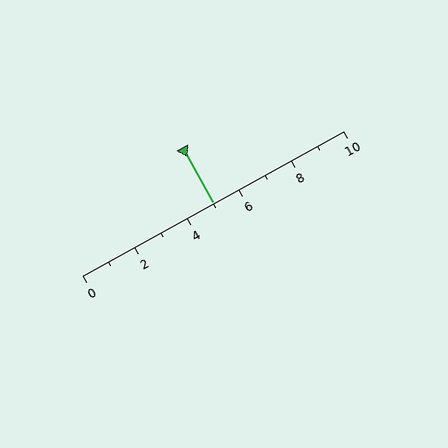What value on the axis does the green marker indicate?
The marker indicates approximately 5.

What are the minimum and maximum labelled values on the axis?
The axis runs from 0 to 10.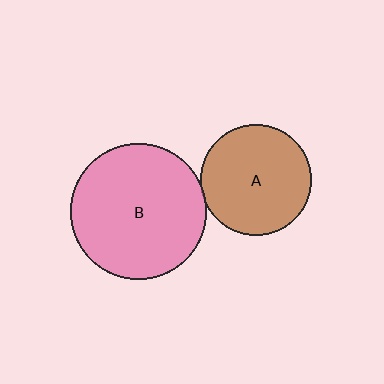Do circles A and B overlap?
Yes.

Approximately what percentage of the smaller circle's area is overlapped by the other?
Approximately 5%.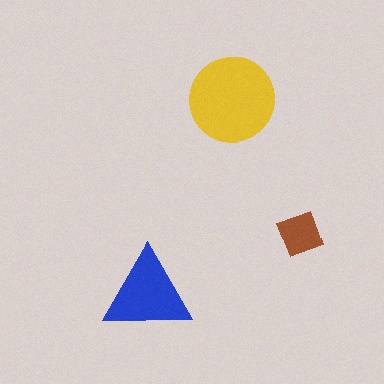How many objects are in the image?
There are 3 objects in the image.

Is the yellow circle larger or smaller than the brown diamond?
Larger.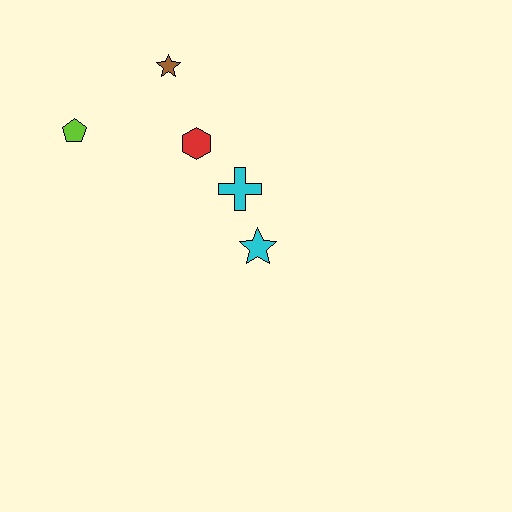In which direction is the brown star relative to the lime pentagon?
The brown star is to the right of the lime pentagon.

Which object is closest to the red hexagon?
The cyan cross is closest to the red hexagon.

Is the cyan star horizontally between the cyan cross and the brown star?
No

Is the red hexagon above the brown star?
No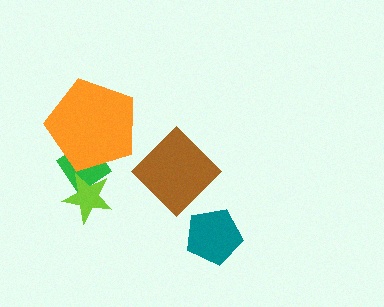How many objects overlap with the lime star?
1 object overlaps with the lime star.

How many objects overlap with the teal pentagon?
0 objects overlap with the teal pentagon.